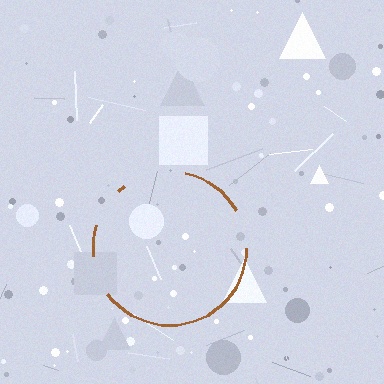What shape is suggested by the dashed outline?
The dashed outline suggests a circle.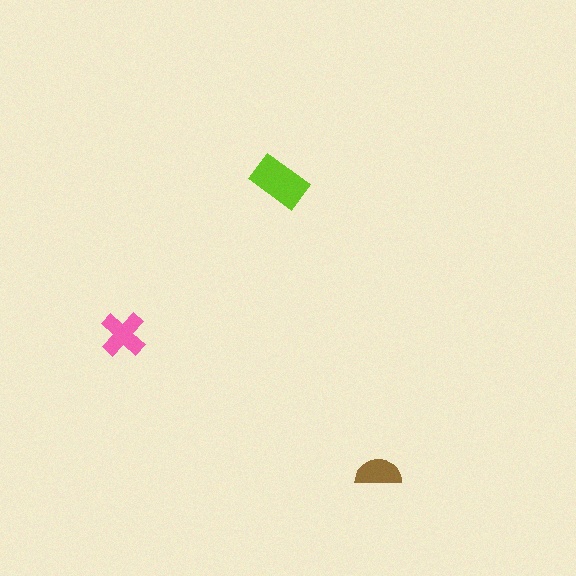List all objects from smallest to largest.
The brown semicircle, the pink cross, the lime rectangle.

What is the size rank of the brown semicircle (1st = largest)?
3rd.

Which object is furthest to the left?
The pink cross is leftmost.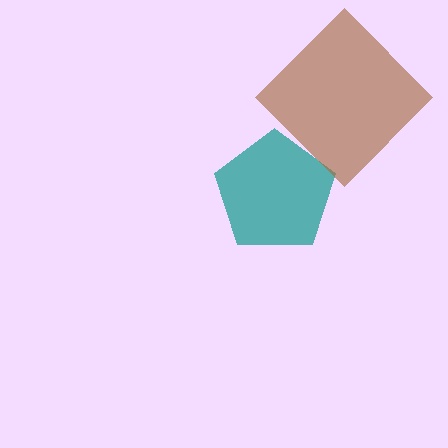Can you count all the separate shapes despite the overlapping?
Yes, there are 2 separate shapes.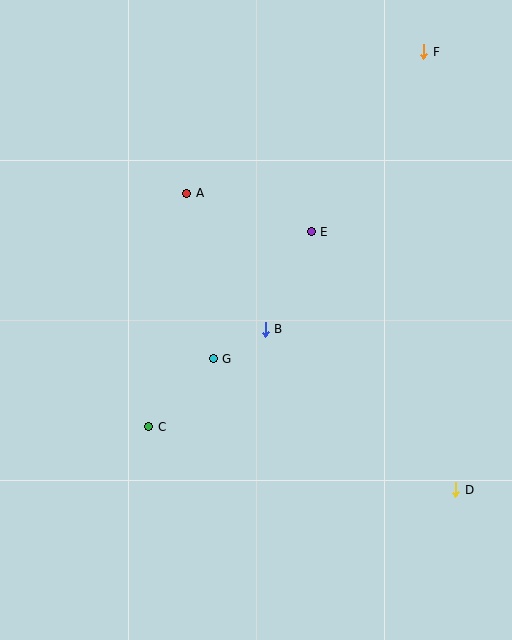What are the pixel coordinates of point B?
Point B is at (265, 329).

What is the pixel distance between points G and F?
The distance between G and F is 372 pixels.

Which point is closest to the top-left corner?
Point A is closest to the top-left corner.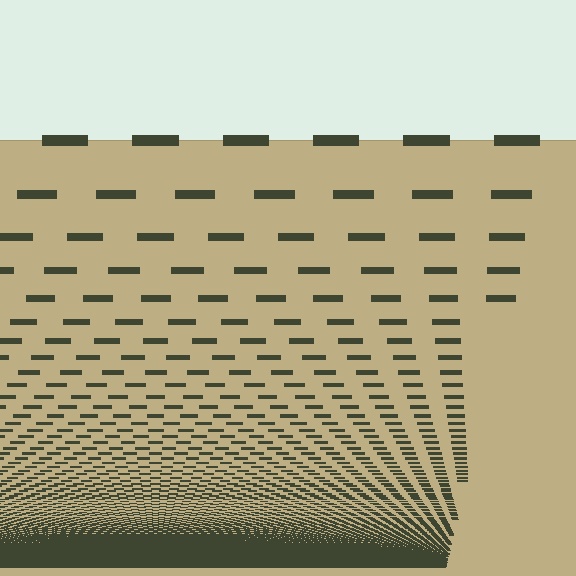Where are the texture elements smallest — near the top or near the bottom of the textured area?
Near the bottom.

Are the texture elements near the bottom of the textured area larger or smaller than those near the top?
Smaller. The gradient is inverted — elements near the bottom are smaller and denser.